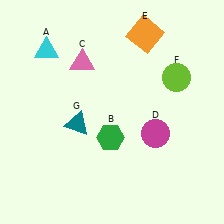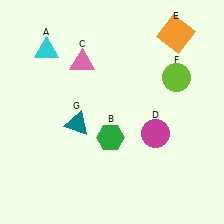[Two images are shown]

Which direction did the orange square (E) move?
The orange square (E) moved right.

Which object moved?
The orange square (E) moved right.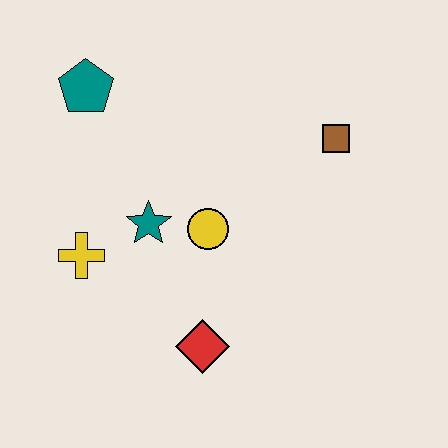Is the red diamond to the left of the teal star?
No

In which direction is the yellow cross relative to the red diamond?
The yellow cross is to the left of the red diamond.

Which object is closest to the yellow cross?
The teal star is closest to the yellow cross.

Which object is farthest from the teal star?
The brown square is farthest from the teal star.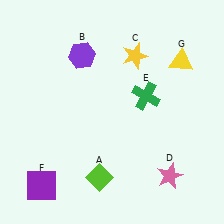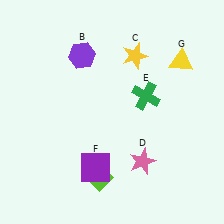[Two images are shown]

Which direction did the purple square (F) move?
The purple square (F) moved right.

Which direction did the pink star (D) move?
The pink star (D) moved left.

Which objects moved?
The objects that moved are: the pink star (D), the purple square (F).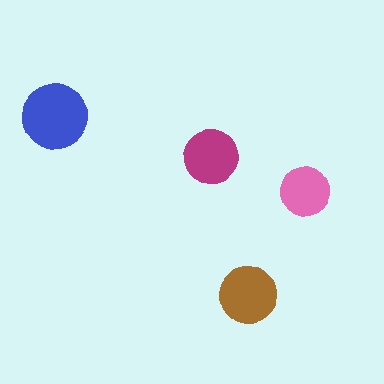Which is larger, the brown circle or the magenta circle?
The brown one.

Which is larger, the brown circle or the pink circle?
The brown one.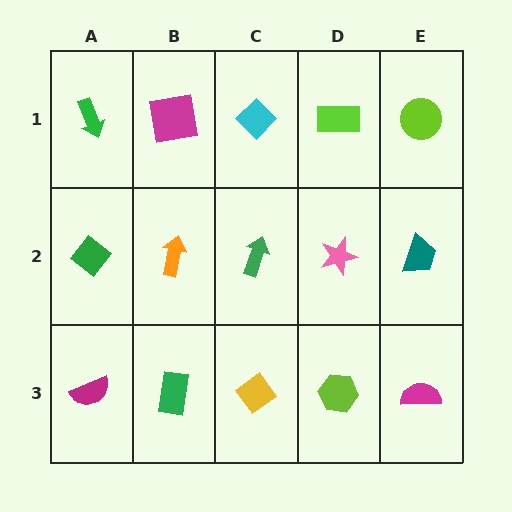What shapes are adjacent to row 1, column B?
An orange arrow (row 2, column B), a green arrow (row 1, column A), a cyan diamond (row 1, column C).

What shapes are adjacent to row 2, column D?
A lime rectangle (row 1, column D), a lime hexagon (row 3, column D), a green arrow (row 2, column C), a teal trapezoid (row 2, column E).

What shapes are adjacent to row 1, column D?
A pink star (row 2, column D), a cyan diamond (row 1, column C), a lime circle (row 1, column E).